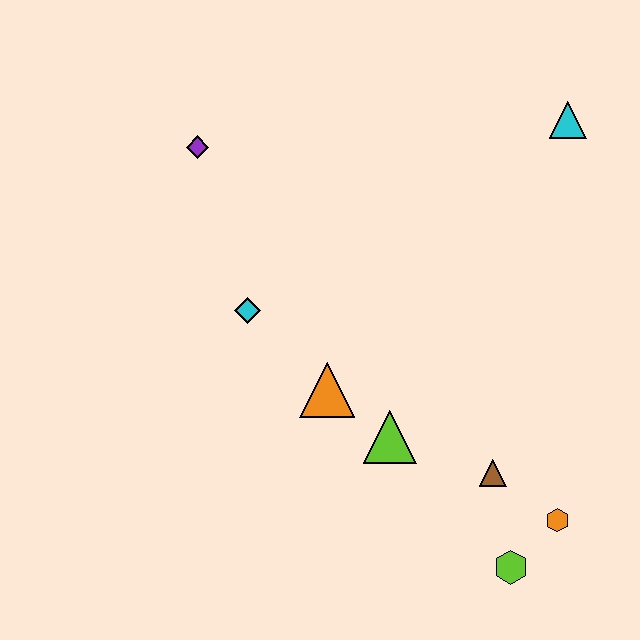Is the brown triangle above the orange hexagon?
Yes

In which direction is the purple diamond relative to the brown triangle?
The purple diamond is above the brown triangle.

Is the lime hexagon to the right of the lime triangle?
Yes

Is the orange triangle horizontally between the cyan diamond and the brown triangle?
Yes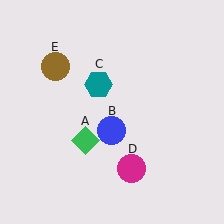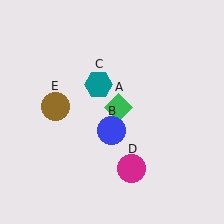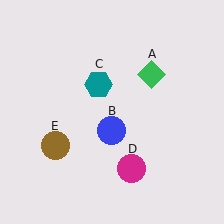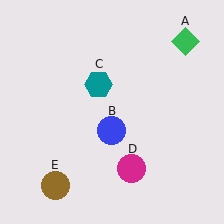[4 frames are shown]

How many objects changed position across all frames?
2 objects changed position: green diamond (object A), brown circle (object E).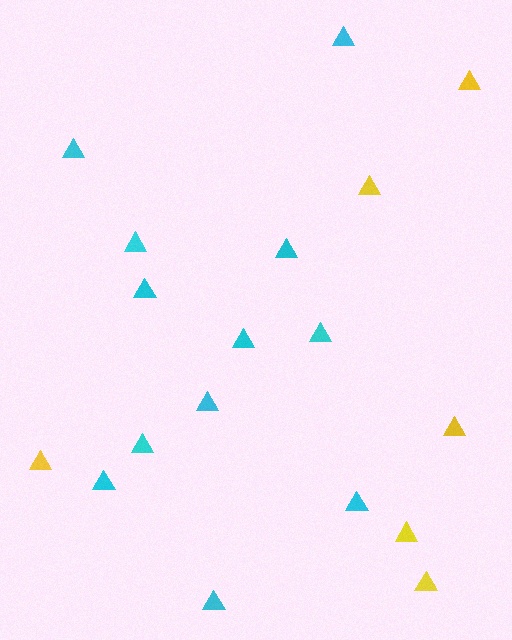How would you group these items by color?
There are 2 groups: one group of cyan triangles (12) and one group of yellow triangles (6).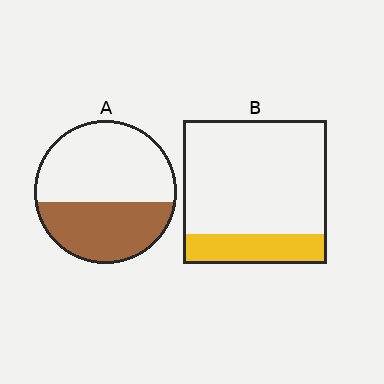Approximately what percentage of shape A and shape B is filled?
A is approximately 40% and B is approximately 20%.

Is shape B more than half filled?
No.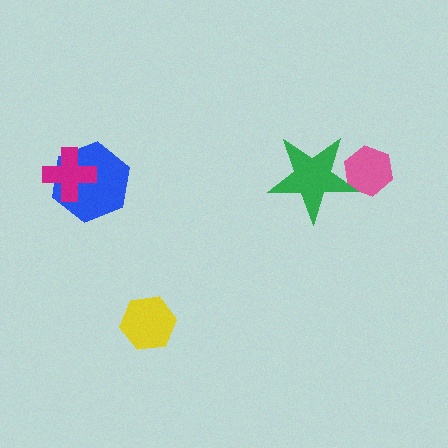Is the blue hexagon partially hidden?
Yes, it is partially covered by another shape.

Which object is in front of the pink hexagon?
The green star is in front of the pink hexagon.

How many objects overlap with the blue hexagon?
1 object overlaps with the blue hexagon.